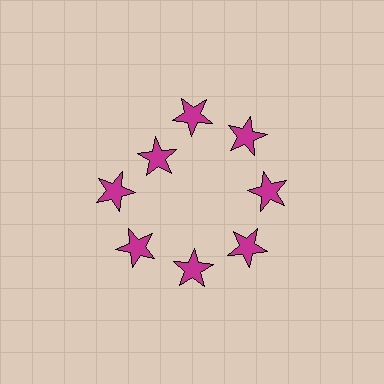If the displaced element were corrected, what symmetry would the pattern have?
It would have 8-fold rotational symmetry — the pattern would map onto itself every 45 degrees.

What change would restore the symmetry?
The symmetry would be restored by moving it outward, back onto the ring so that all 8 stars sit at equal angles and equal distance from the center.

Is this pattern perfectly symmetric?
No. The 8 magenta stars are arranged in a ring, but one element near the 10 o'clock position is pulled inward toward the center, breaking the 8-fold rotational symmetry.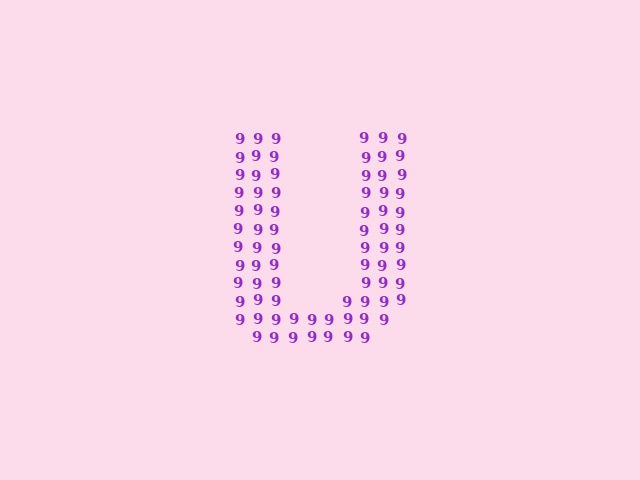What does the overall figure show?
The overall figure shows the letter U.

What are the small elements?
The small elements are digit 9's.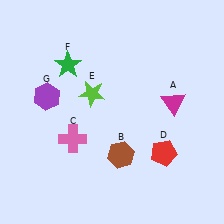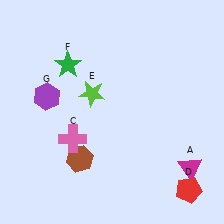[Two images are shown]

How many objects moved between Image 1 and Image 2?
3 objects moved between the two images.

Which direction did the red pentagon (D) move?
The red pentagon (D) moved down.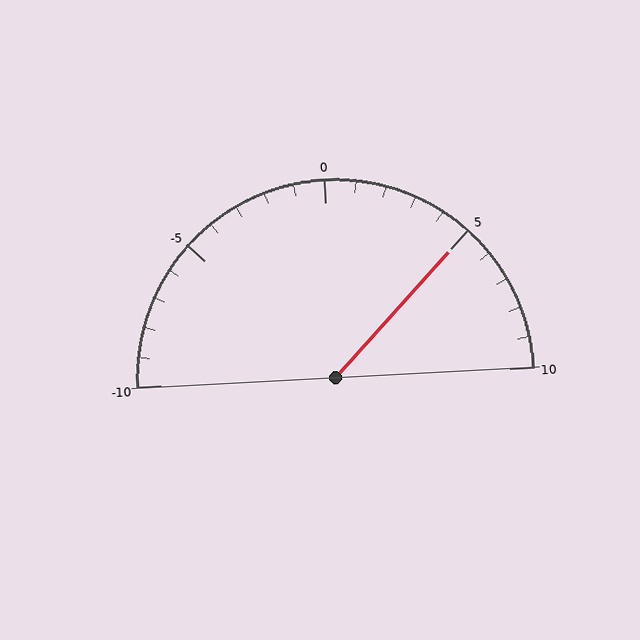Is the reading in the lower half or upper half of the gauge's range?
The reading is in the upper half of the range (-10 to 10).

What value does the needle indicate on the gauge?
The needle indicates approximately 5.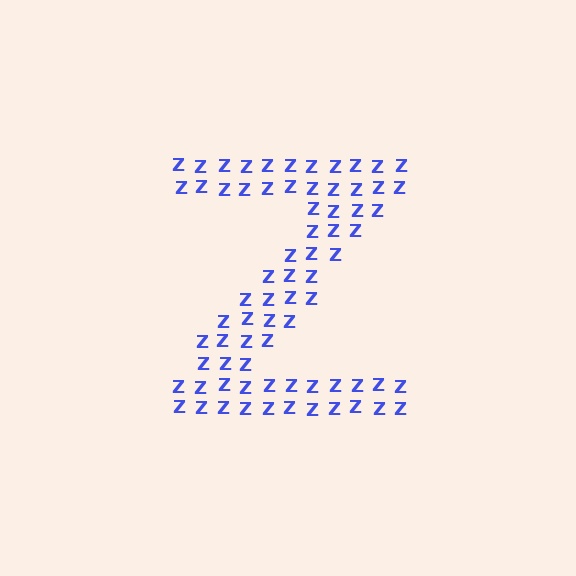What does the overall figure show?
The overall figure shows the letter Z.